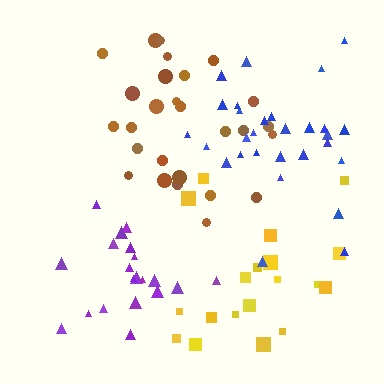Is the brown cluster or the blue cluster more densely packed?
Blue.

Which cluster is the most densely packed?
Blue.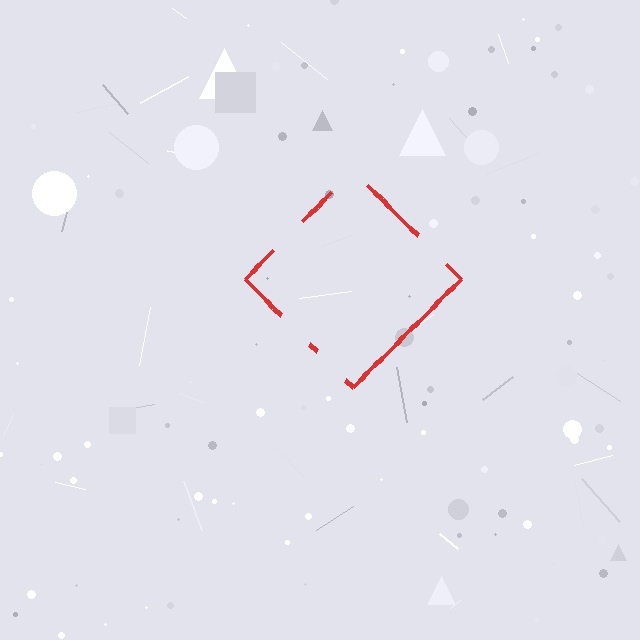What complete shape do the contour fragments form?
The contour fragments form a diamond.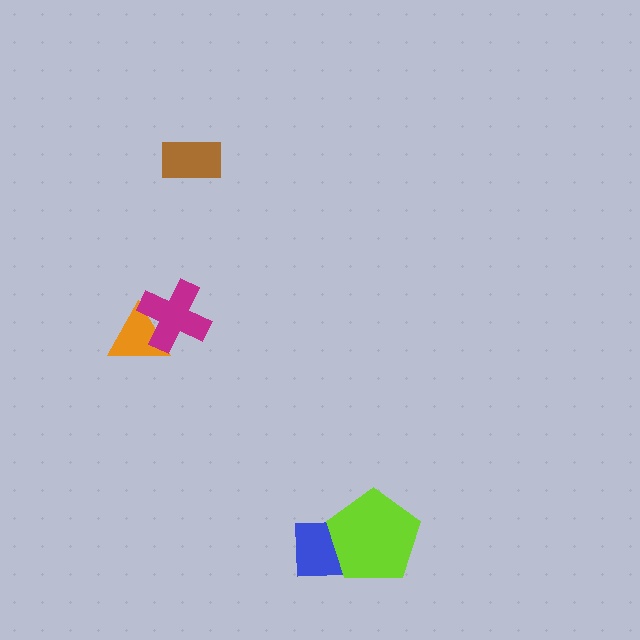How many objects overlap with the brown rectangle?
0 objects overlap with the brown rectangle.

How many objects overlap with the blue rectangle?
1 object overlaps with the blue rectangle.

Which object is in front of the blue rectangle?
The lime pentagon is in front of the blue rectangle.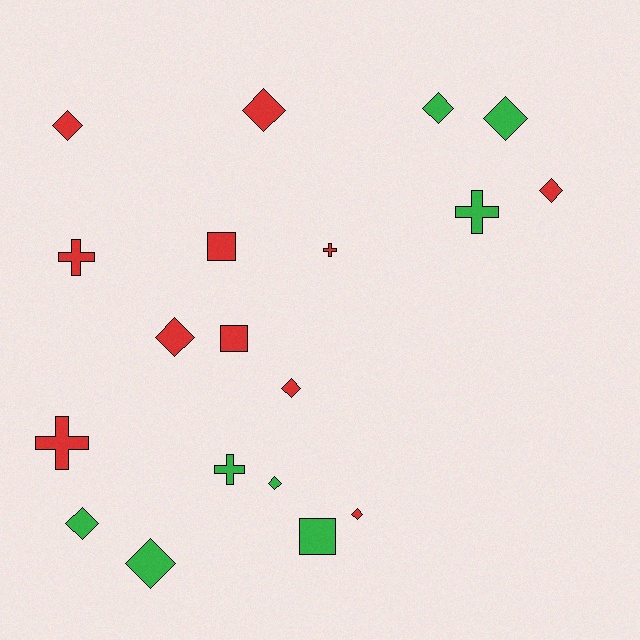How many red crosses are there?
There are 3 red crosses.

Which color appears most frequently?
Red, with 11 objects.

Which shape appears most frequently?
Diamond, with 11 objects.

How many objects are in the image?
There are 19 objects.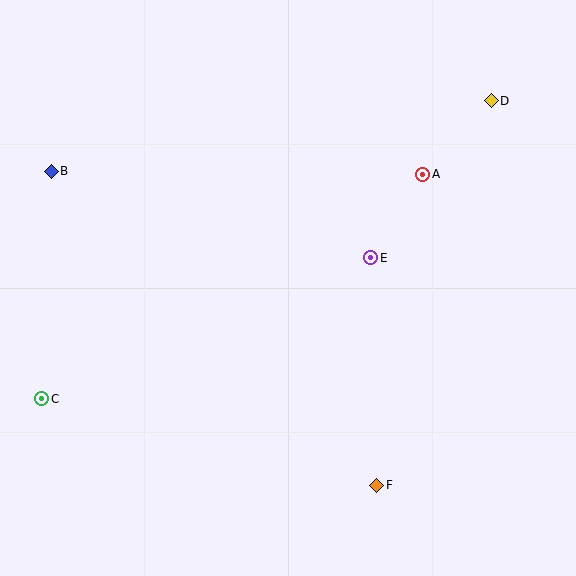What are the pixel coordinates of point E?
Point E is at (371, 258).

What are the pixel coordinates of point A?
Point A is at (423, 174).